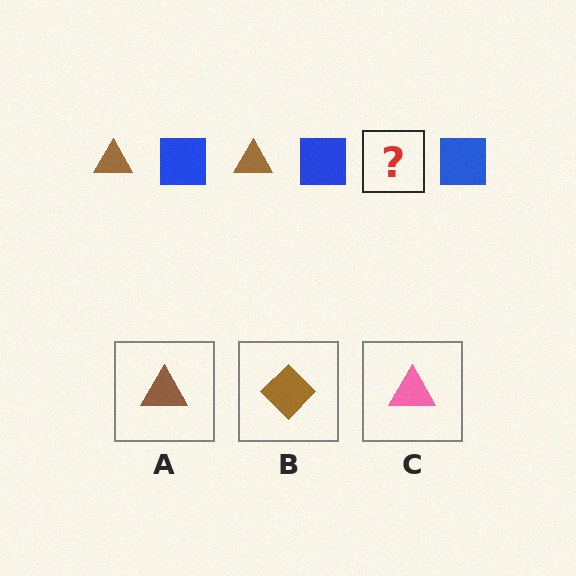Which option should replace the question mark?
Option A.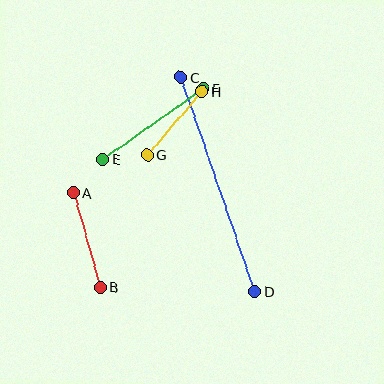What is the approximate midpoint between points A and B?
The midpoint is at approximately (87, 240) pixels.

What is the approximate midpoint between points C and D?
The midpoint is at approximately (217, 184) pixels.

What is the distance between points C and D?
The distance is approximately 226 pixels.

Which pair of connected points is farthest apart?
Points C and D are farthest apart.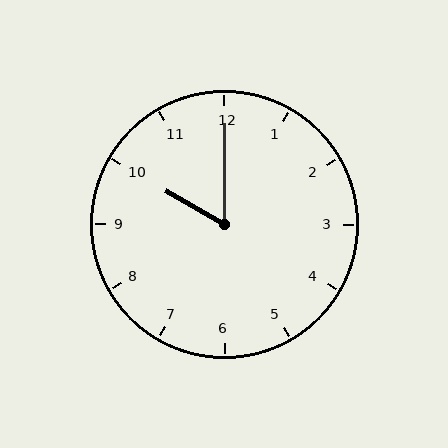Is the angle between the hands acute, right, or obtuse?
It is acute.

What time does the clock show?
10:00.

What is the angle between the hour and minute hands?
Approximately 60 degrees.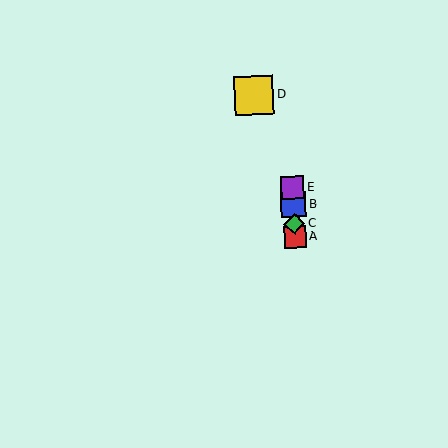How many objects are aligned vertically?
4 objects (A, B, C, E) are aligned vertically.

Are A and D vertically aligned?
No, A is at x≈295 and D is at x≈254.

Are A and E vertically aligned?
Yes, both are at x≈295.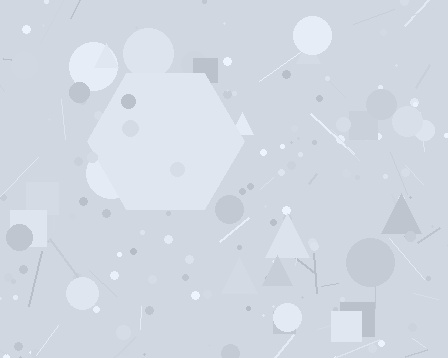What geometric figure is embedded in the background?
A hexagon is embedded in the background.